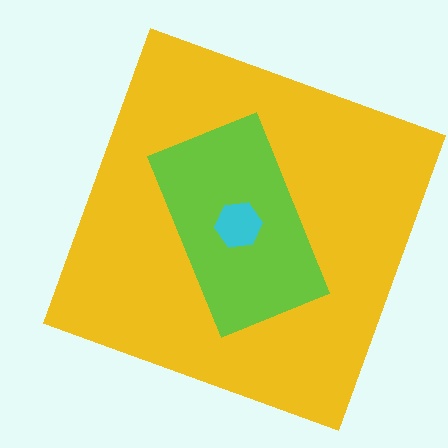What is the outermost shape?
The yellow square.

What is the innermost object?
The cyan hexagon.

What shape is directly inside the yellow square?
The lime rectangle.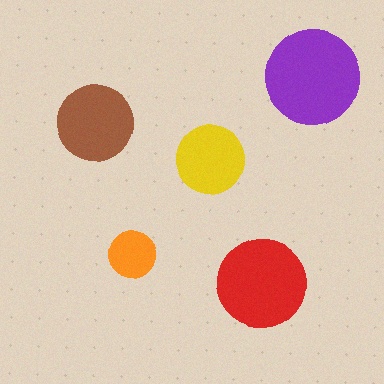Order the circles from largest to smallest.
the purple one, the red one, the brown one, the yellow one, the orange one.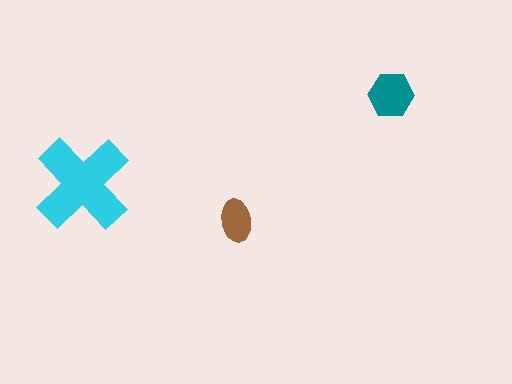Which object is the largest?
The cyan cross.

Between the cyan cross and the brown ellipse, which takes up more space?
The cyan cross.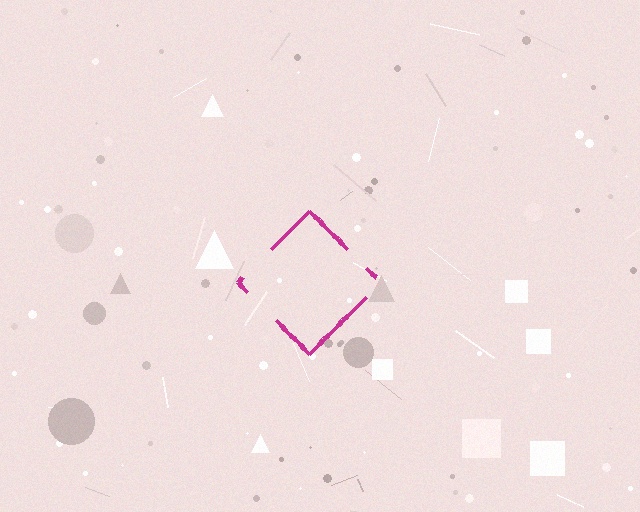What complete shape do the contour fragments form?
The contour fragments form a diamond.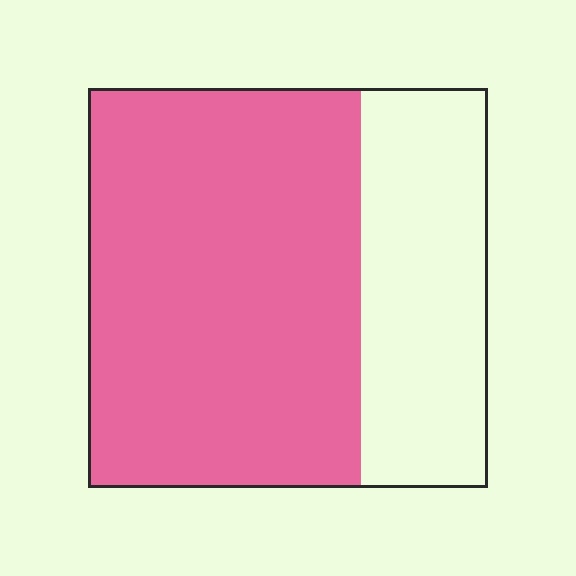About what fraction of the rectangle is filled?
About two thirds (2/3).